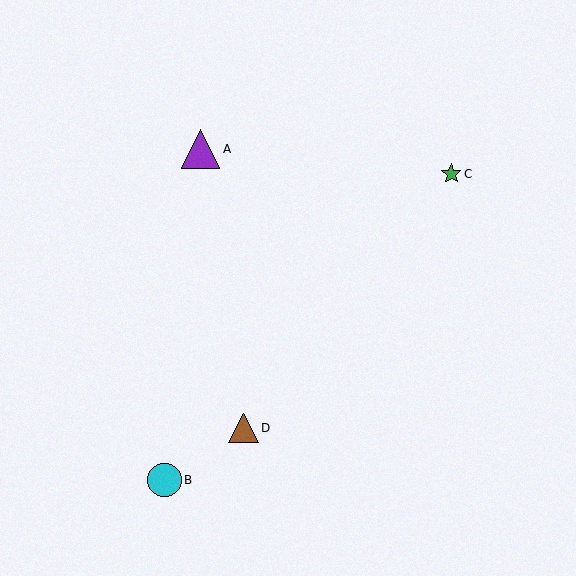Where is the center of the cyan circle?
The center of the cyan circle is at (164, 480).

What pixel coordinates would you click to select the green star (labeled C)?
Click at (451, 174) to select the green star C.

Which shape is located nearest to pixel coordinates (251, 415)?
The brown triangle (labeled D) at (243, 428) is nearest to that location.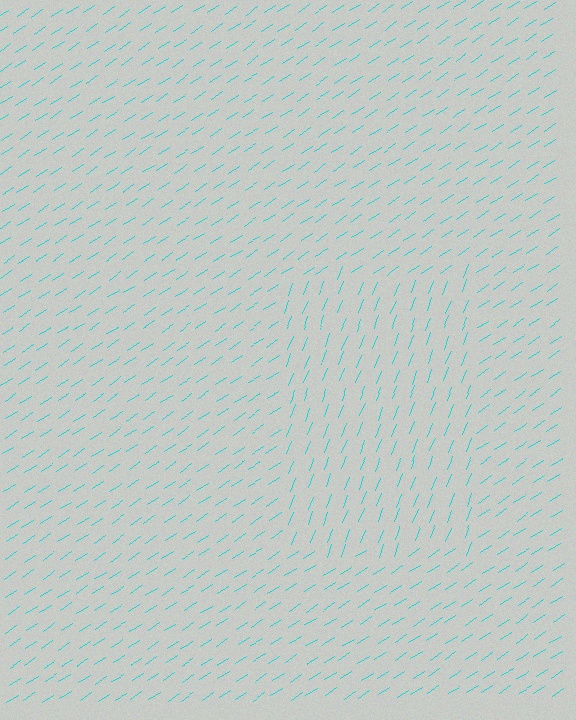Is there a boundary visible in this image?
Yes, there is a texture boundary formed by a change in line orientation.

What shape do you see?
I see a rectangle.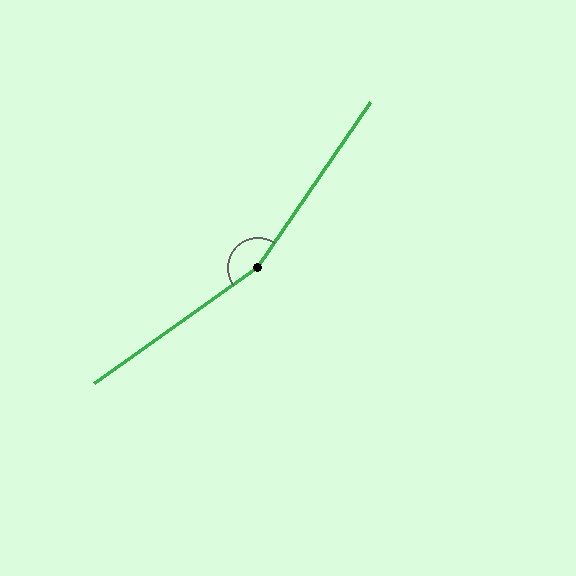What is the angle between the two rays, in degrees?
Approximately 160 degrees.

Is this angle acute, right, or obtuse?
It is obtuse.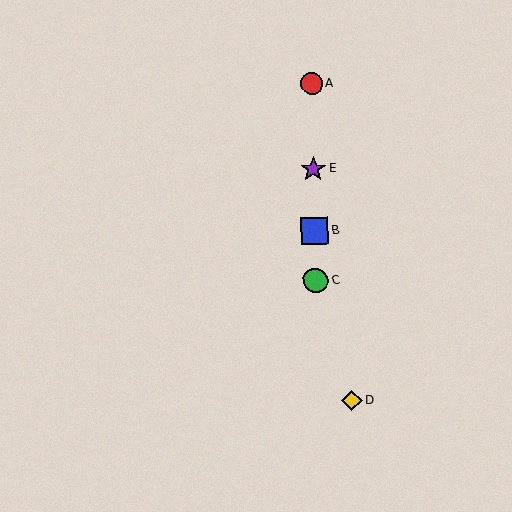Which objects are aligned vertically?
Objects A, B, C, E are aligned vertically.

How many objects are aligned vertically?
4 objects (A, B, C, E) are aligned vertically.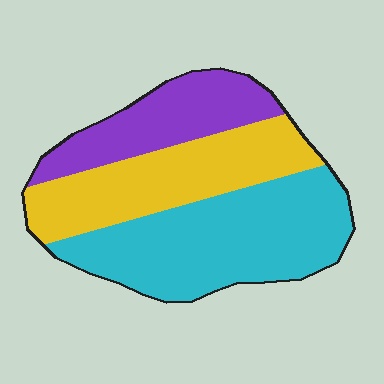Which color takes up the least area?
Purple, at roughly 25%.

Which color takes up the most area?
Cyan, at roughly 45%.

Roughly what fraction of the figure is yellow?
Yellow takes up between a quarter and a half of the figure.